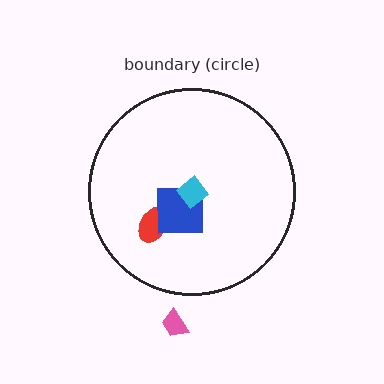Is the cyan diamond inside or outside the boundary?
Inside.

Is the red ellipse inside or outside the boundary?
Inside.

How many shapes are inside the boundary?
3 inside, 1 outside.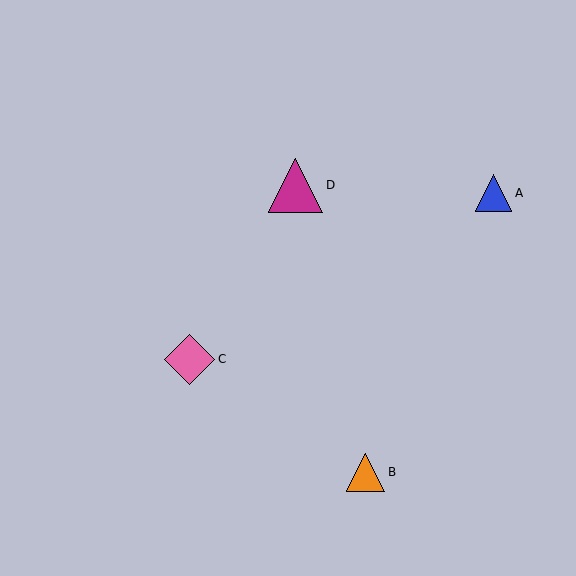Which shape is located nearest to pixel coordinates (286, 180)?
The magenta triangle (labeled D) at (296, 185) is nearest to that location.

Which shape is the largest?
The magenta triangle (labeled D) is the largest.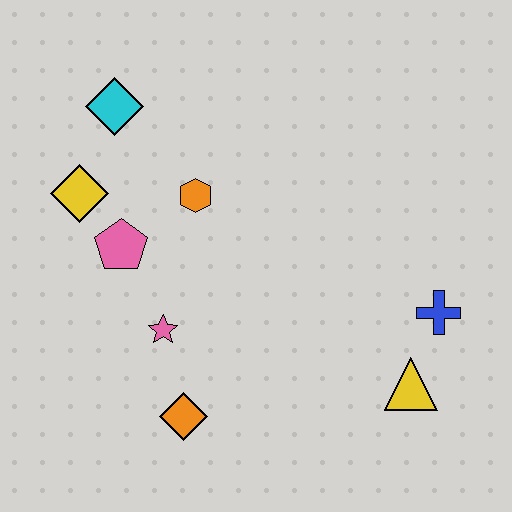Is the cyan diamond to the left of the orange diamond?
Yes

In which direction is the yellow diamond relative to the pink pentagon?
The yellow diamond is above the pink pentagon.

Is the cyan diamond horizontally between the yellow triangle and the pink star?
No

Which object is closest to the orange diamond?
The pink star is closest to the orange diamond.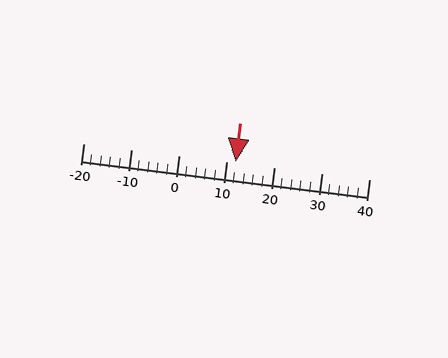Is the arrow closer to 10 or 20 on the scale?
The arrow is closer to 10.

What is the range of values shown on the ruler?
The ruler shows values from -20 to 40.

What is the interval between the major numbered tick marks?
The major tick marks are spaced 10 units apart.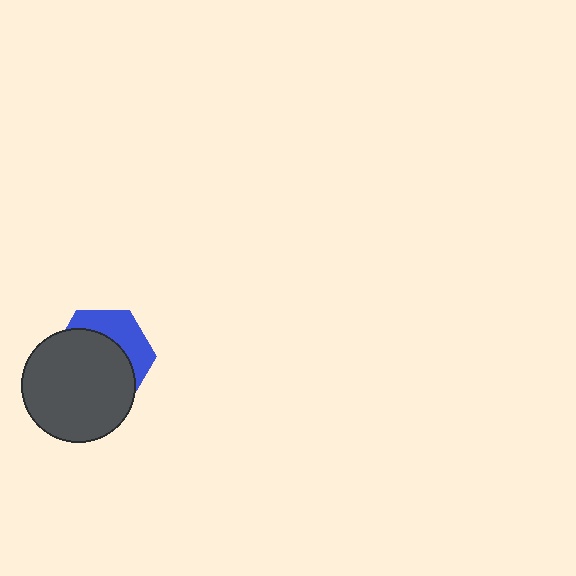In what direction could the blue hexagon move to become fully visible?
The blue hexagon could move toward the upper-right. That would shift it out from behind the dark gray circle entirely.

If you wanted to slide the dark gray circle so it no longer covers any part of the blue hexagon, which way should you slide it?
Slide it toward the lower-left — that is the most direct way to separate the two shapes.